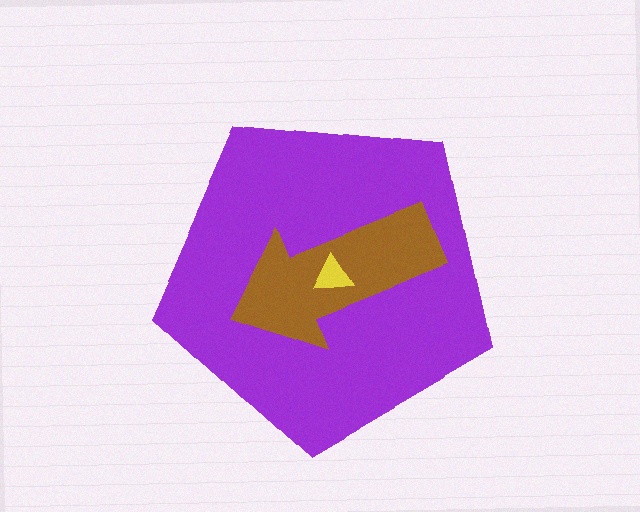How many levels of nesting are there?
3.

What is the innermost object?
The yellow triangle.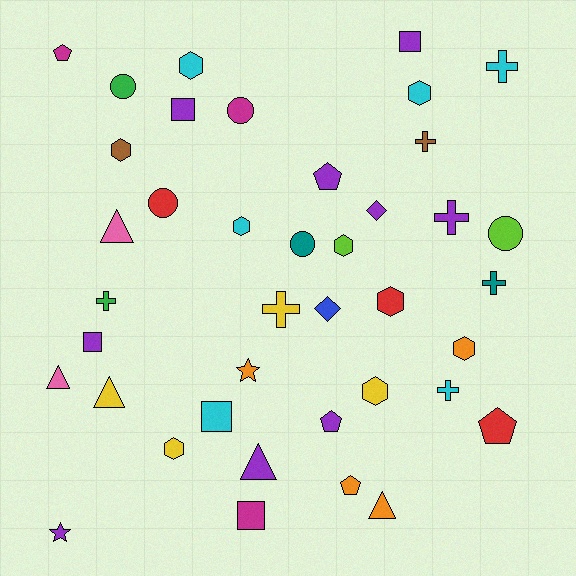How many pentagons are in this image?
There are 5 pentagons.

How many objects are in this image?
There are 40 objects.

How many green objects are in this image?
There are 2 green objects.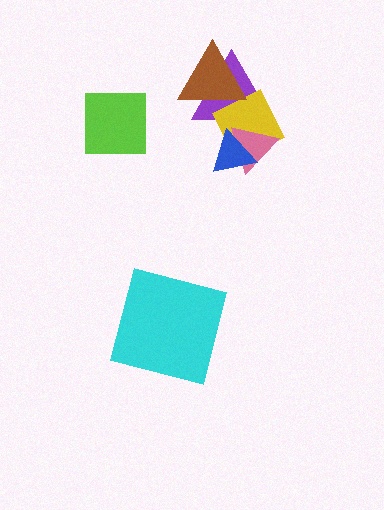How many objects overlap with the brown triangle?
2 objects overlap with the brown triangle.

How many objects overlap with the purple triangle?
4 objects overlap with the purple triangle.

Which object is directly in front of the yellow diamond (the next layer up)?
The pink triangle is directly in front of the yellow diamond.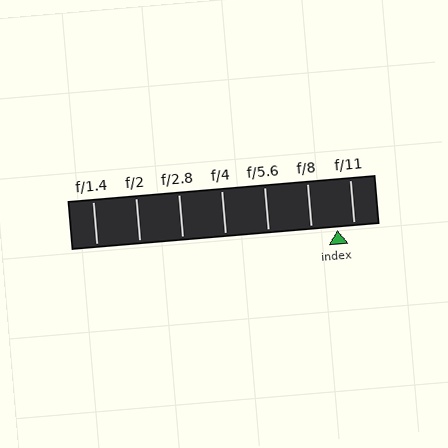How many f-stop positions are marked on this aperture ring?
There are 7 f-stop positions marked.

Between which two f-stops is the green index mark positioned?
The index mark is between f/8 and f/11.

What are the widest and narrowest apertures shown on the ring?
The widest aperture shown is f/1.4 and the narrowest is f/11.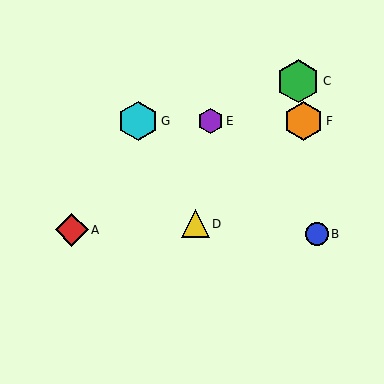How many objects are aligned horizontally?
3 objects (E, F, G) are aligned horizontally.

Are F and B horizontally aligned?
No, F is at y≈121 and B is at y≈234.